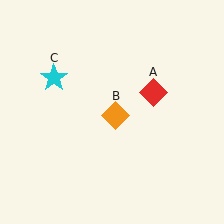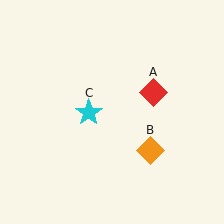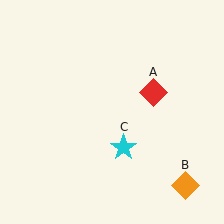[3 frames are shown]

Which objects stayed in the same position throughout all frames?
Red diamond (object A) remained stationary.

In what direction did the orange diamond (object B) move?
The orange diamond (object B) moved down and to the right.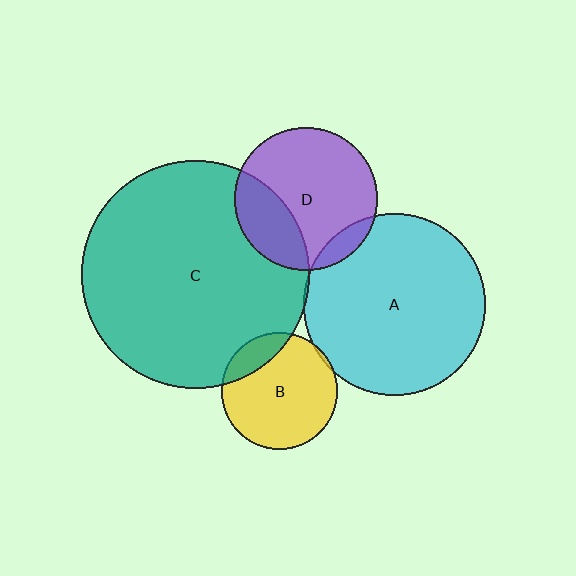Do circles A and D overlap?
Yes.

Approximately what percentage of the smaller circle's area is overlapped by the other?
Approximately 10%.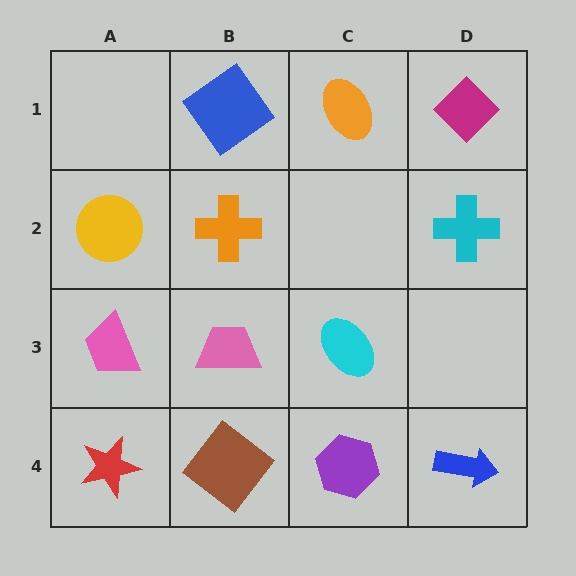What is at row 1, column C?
An orange ellipse.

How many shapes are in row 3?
3 shapes.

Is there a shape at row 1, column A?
No, that cell is empty.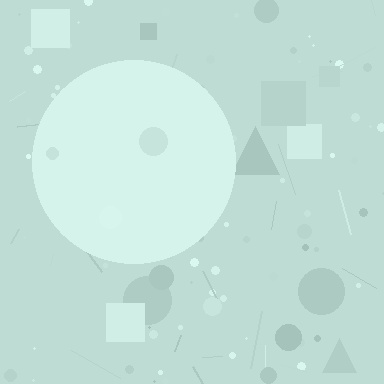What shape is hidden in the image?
A circle is hidden in the image.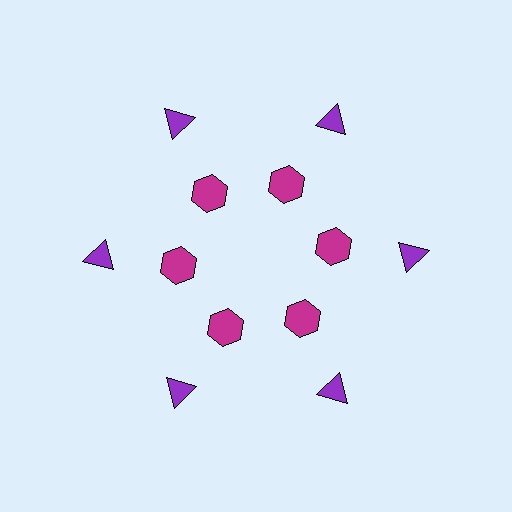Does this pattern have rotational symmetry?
Yes, this pattern has 6-fold rotational symmetry. It looks the same after rotating 60 degrees around the center.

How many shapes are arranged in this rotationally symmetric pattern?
There are 12 shapes, arranged in 6 groups of 2.